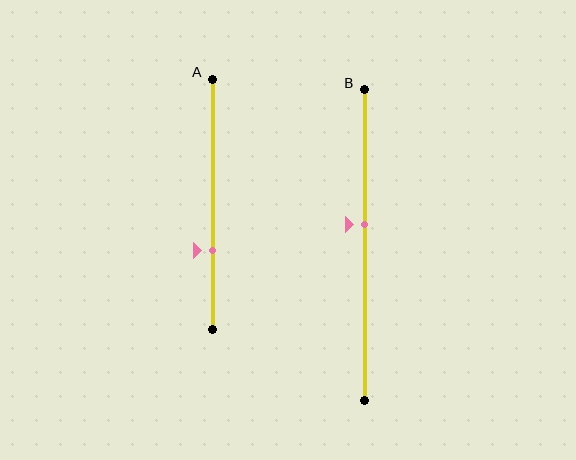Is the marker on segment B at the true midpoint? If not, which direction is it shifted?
No, the marker on segment B is shifted upward by about 6% of the segment length.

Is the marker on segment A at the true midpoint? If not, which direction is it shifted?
No, the marker on segment A is shifted downward by about 19% of the segment length.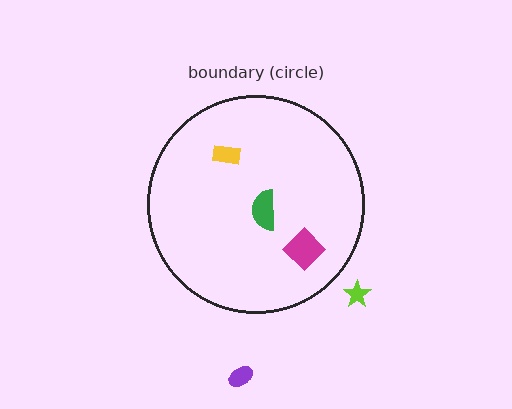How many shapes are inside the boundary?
3 inside, 2 outside.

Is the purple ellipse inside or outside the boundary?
Outside.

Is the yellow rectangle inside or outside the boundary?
Inside.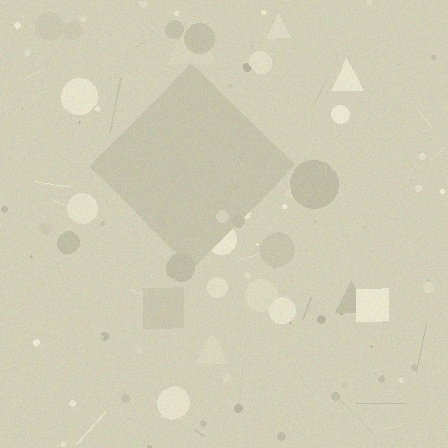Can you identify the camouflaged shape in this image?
The camouflaged shape is a diamond.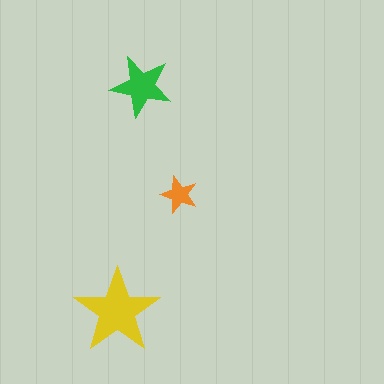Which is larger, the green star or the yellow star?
The yellow one.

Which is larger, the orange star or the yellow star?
The yellow one.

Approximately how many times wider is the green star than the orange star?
About 1.5 times wider.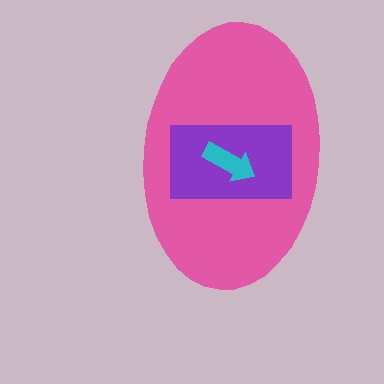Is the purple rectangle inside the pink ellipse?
Yes.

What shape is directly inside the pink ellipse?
The purple rectangle.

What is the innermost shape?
The cyan arrow.